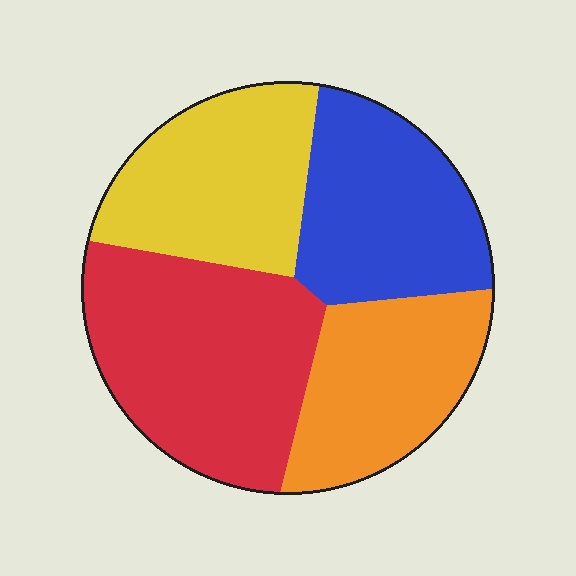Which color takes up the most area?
Red, at roughly 30%.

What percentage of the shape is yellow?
Yellow covers 23% of the shape.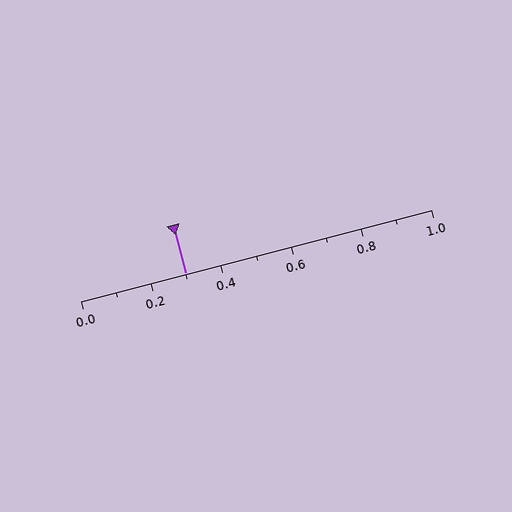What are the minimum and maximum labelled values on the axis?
The axis runs from 0.0 to 1.0.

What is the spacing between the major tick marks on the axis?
The major ticks are spaced 0.2 apart.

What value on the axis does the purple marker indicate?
The marker indicates approximately 0.3.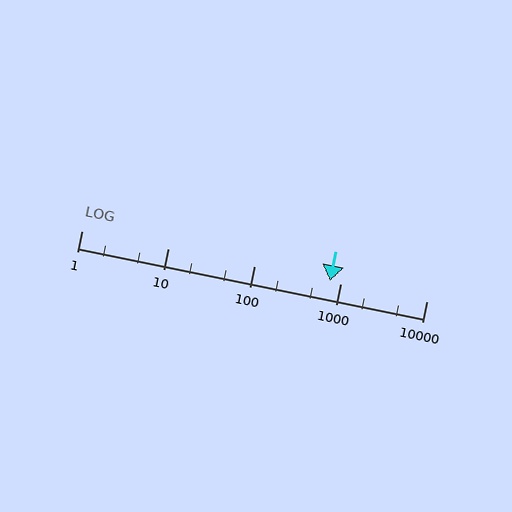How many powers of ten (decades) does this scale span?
The scale spans 4 decades, from 1 to 10000.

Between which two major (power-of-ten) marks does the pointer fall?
The pointer is between 100 and 1000.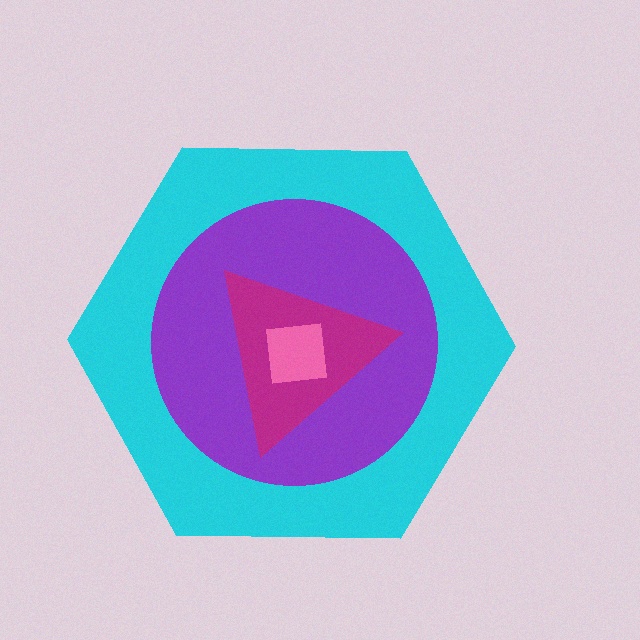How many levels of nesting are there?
4.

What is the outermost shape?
The cyan hexagon.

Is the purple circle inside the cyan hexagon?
Yes.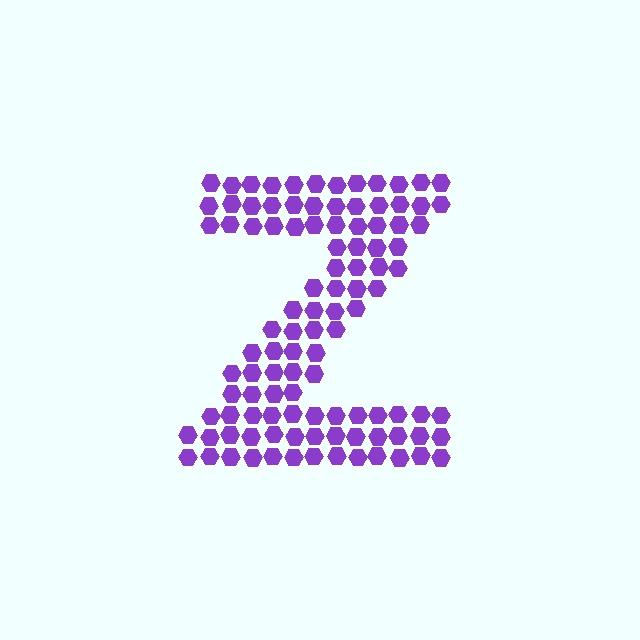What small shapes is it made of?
It is made of small hexagons.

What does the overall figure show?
The overall figure shows the letter Z.